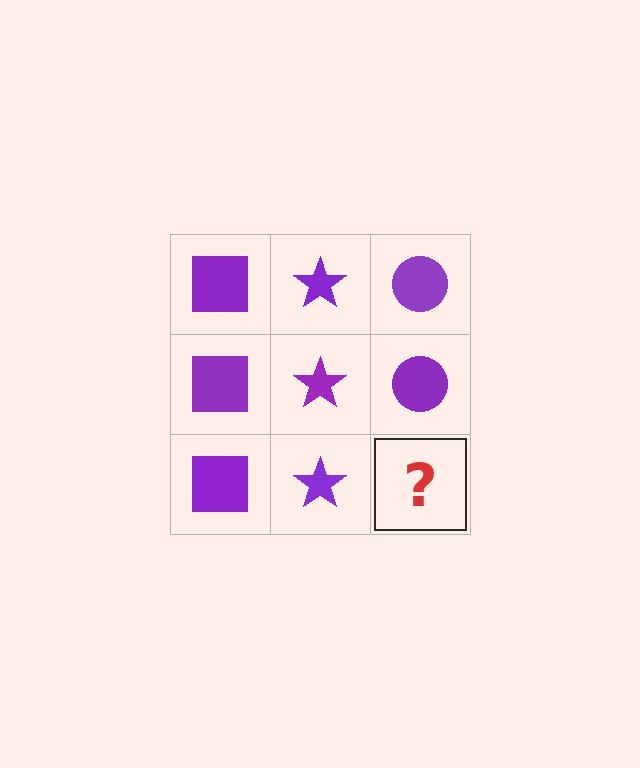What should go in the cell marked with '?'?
The missing cell should contain a purple circle.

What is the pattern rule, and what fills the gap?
The rule is that each column has a consistent shape. The gap should be filled with a purple circle.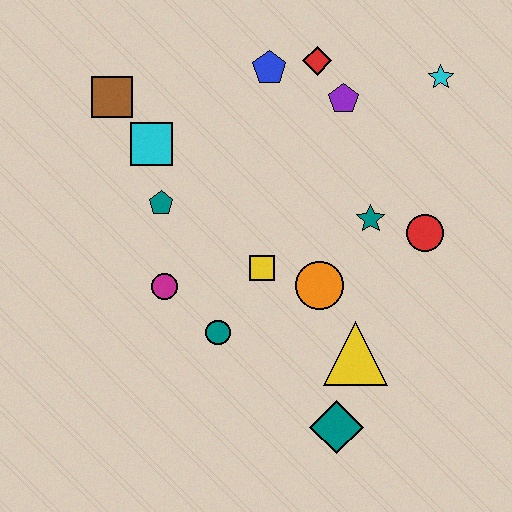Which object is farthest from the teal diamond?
The brown square is farthest from the teal diamond.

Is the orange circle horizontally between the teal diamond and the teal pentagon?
Yes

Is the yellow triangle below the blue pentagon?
Yes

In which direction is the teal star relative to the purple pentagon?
The teal star is below the purple pentagon.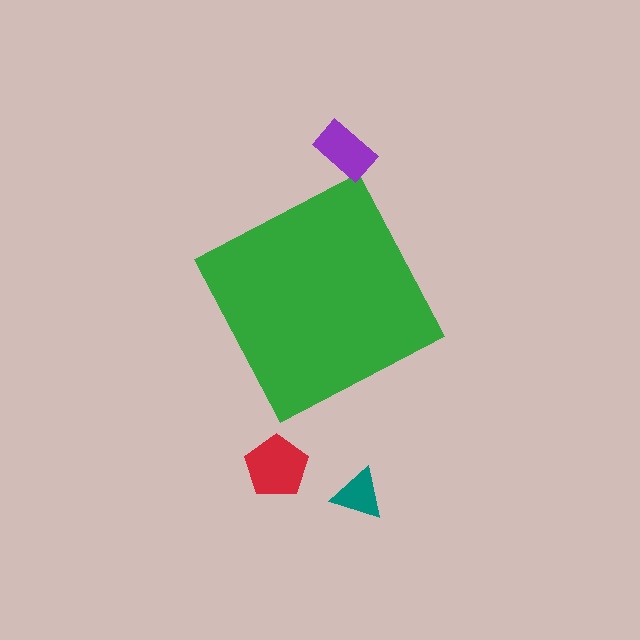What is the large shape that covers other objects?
A green square.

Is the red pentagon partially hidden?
No, the red pentagon is fully visible.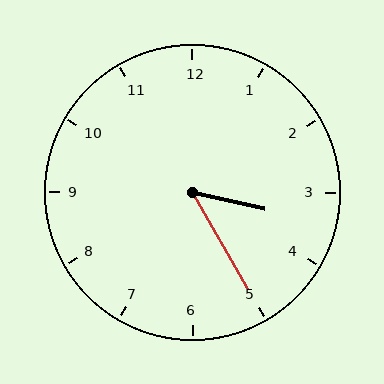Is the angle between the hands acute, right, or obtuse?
It is acute.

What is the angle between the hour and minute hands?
Approximately 48 degrees.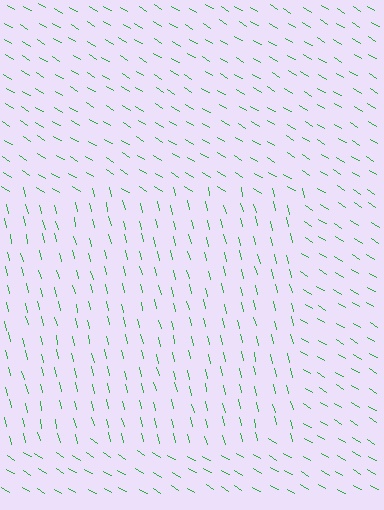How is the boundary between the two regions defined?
The boundary is defined purely by a change in line orientation (approximately 45 degrees difference). All lines are the same color and thickness.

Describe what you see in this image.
The image is filled with small green line segments. A rectangle region in the image has lines oriented differently from the surrounding lines, creating a visible texture boundary.